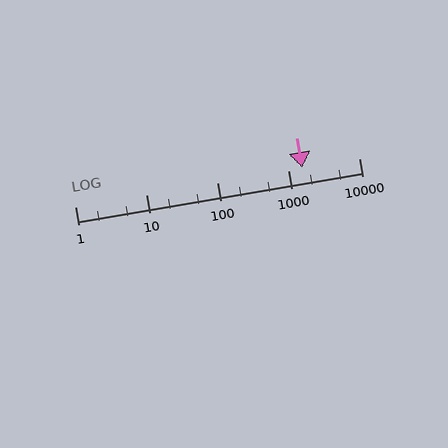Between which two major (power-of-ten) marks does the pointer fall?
The pointer is between 1000 and 10000.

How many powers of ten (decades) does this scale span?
The scale spans 4 decades, from 1 to 10000.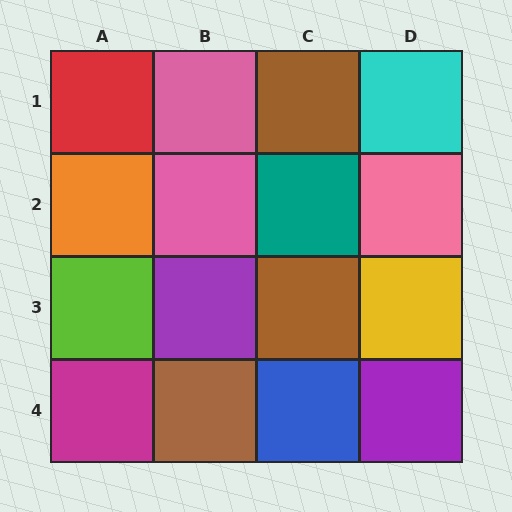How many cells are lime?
1 cell is lime.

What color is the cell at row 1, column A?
Red.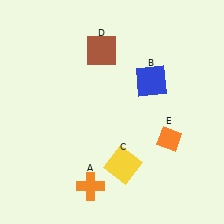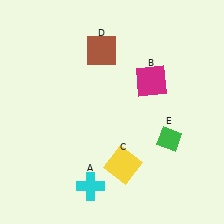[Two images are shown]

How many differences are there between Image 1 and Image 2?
There are 3 differences between the two images.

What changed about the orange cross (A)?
In Image 1, A is orange. In Image 2, it changed to cyan.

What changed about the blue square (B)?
In Image 1, B is blue. In Image 2, it changed to magenta.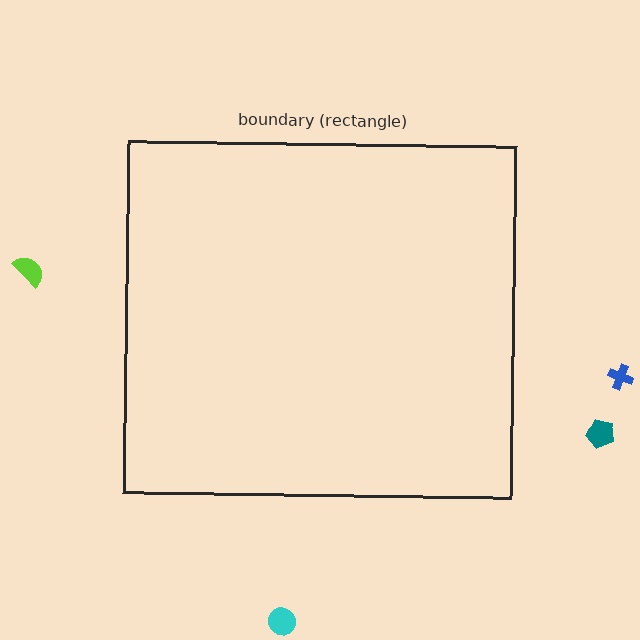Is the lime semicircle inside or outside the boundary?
Outside.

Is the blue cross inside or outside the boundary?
Outside.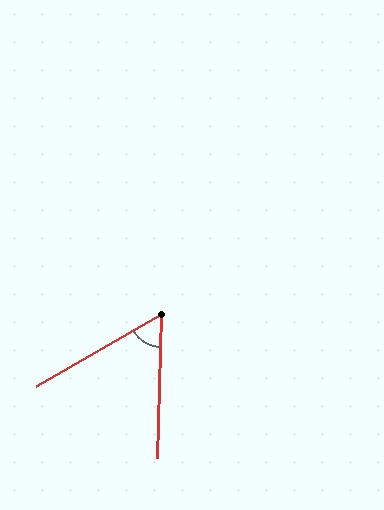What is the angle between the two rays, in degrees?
Approximately 58 degrees.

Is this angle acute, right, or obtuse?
It is acute.